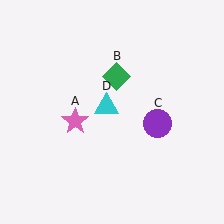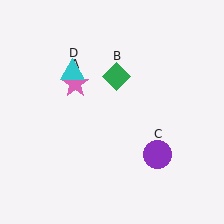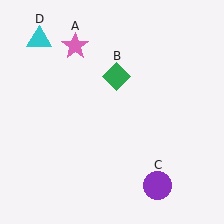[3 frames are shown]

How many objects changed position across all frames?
3 objects changed position: pink star (object A), purple circle (object C), cyan triangle (object D).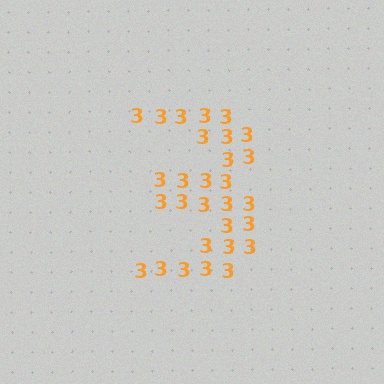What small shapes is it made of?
It is made of small digit 3's.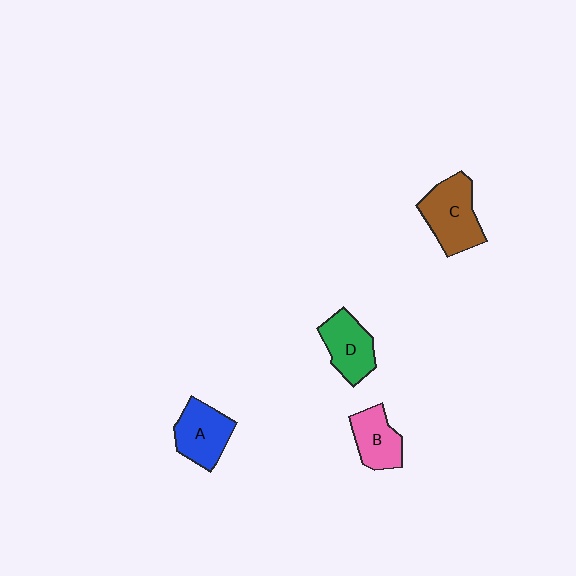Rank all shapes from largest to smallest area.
From largest to smallest: C (brown), A (blue), D (green), B (pink).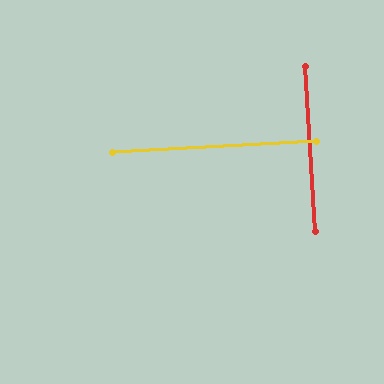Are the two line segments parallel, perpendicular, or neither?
Perpendicular — they meet at approximately 90°.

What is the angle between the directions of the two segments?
Approximately 90 degrees.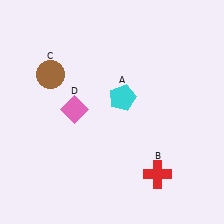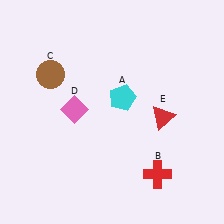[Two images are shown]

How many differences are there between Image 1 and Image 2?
There is 1 difference between the two images.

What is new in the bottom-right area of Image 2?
A red triangle (E) was added in the bottom-right area of Image 2.